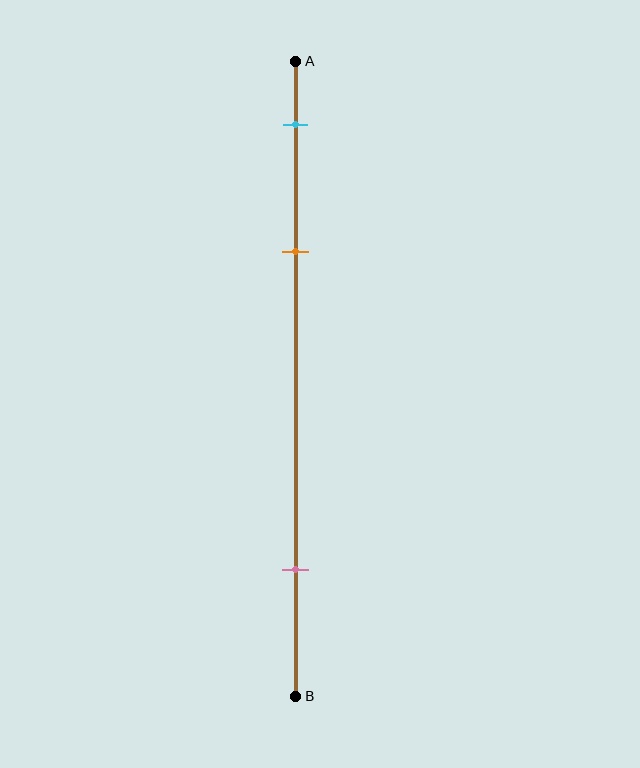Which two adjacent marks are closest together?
The cyan and orange marks are the closest adjacent pair.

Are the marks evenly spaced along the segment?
No, the marks are not evenly spaced.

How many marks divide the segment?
There are 3 marks dividing the segment.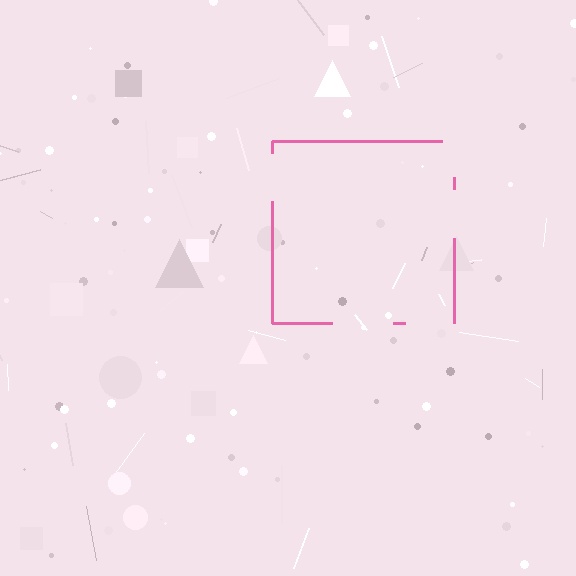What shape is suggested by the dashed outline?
The dashed outline suggests a square.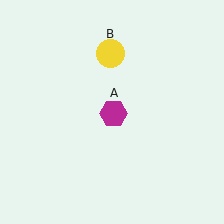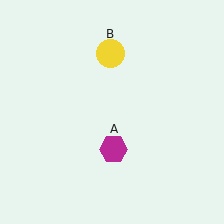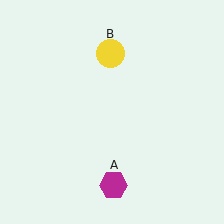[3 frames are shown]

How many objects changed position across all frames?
1 object changed position: magenta hexagon (object A).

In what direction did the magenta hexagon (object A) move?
The magenta hexagon (object A) moved down.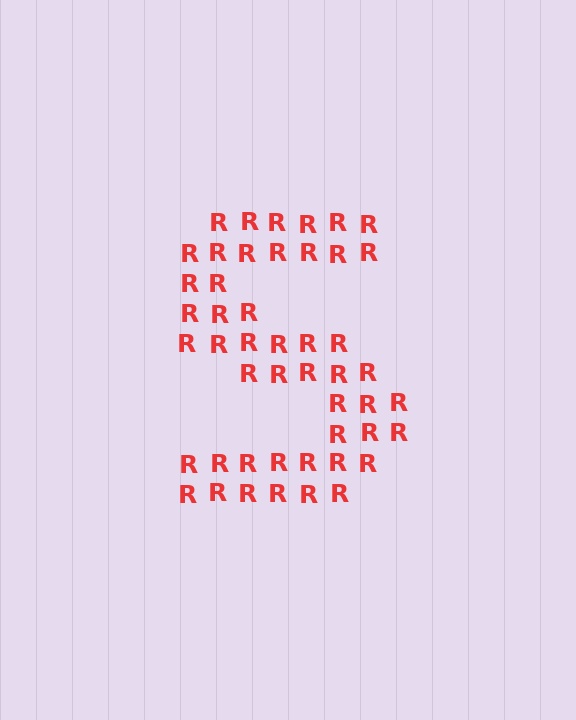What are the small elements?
The small elements are letter R's.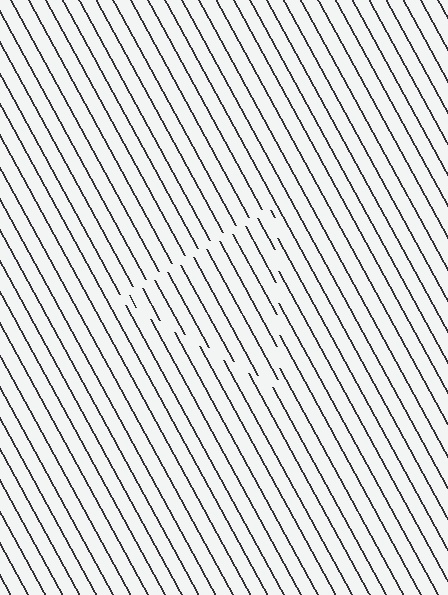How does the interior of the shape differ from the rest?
The interior of the shape contains the same grating, shifted by half a period — the contour is defined by the phase discontinuity where line-ends from the inner and outer gratings abut.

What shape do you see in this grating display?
An illusory triangle. The interior of the shape contains the same grating, shifted by half a period — the contour is defined by the phase discontinuity where line-ends from the inner and outer gratings abut.